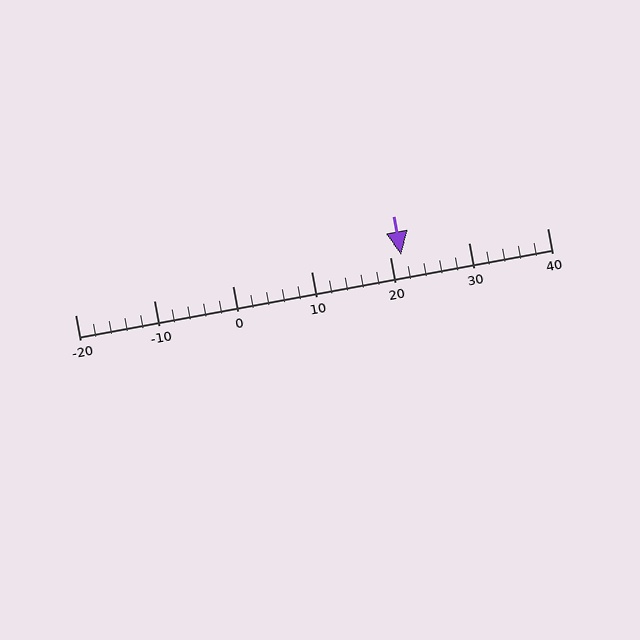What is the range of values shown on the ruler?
The ruler shows values from -20 to 40.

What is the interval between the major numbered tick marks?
The major tick marks are spaced 10 units apart.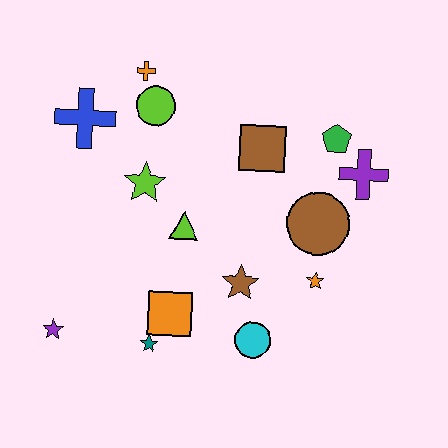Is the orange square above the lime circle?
No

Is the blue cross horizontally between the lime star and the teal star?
No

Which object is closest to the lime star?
The lime triangle is closest to the lime star.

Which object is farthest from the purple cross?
The purple star is farthest from the purple cross.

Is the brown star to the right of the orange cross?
Yes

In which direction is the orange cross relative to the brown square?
The orange cross is to the left of the brown square.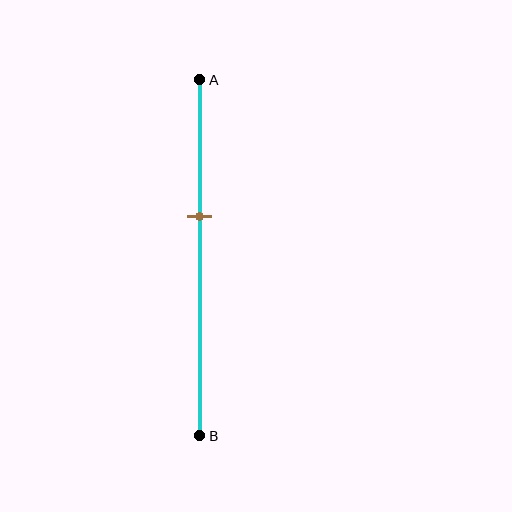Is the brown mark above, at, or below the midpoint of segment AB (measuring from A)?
The brown mark is above the midpoint of segment AB.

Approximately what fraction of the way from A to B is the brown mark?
The brown mark is approximately 40% of the way from A to B.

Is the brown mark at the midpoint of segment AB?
No, the mark is at about 40% from A, not at the 50% midpoint.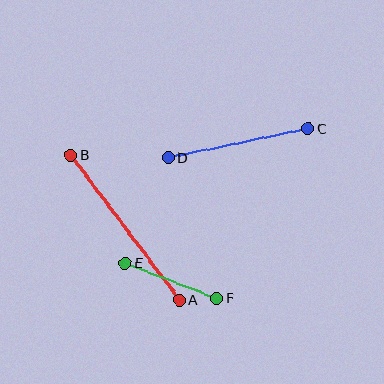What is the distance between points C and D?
The distance is approximately 143 pixels.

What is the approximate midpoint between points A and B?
The midpoint is at approximately (125, 227) pixels.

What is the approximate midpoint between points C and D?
The midpoint is at approximately (238, 143) pixels.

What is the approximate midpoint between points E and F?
The midpoint is at approximately (171, 281) pixels.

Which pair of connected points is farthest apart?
Points A and B are farthest apart.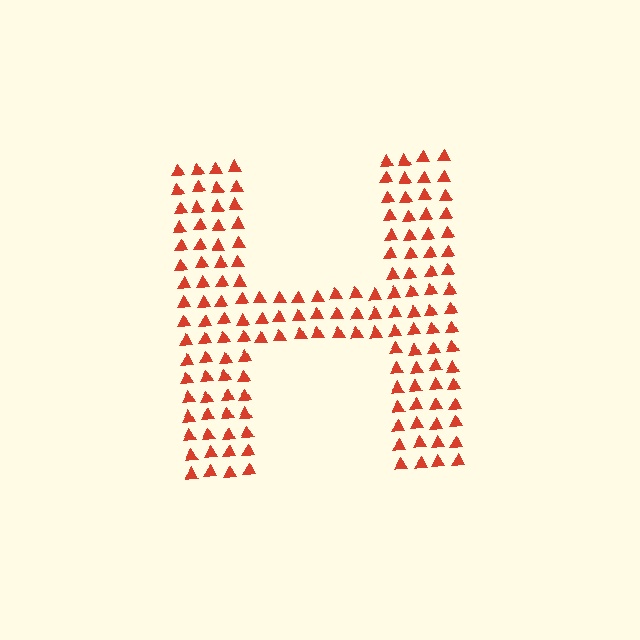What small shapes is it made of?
It is made of small triangles.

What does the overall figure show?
The overall figure shows the letter H.